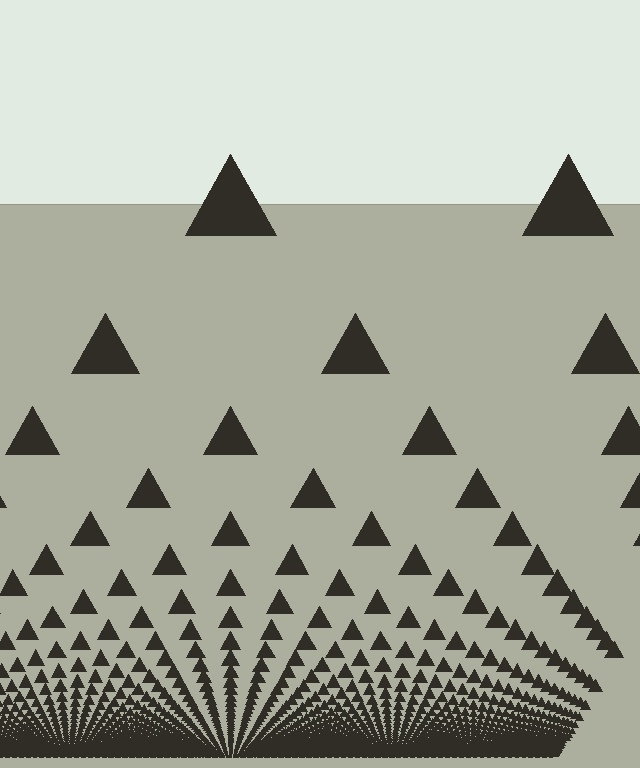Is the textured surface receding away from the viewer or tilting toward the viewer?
The surface appears to tilt toward the viewer. Texture elements get larger and sparser toward the top.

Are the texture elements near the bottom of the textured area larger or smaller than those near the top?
Smaller. The gradient is inverted — elements near the bottom are smaller and denser.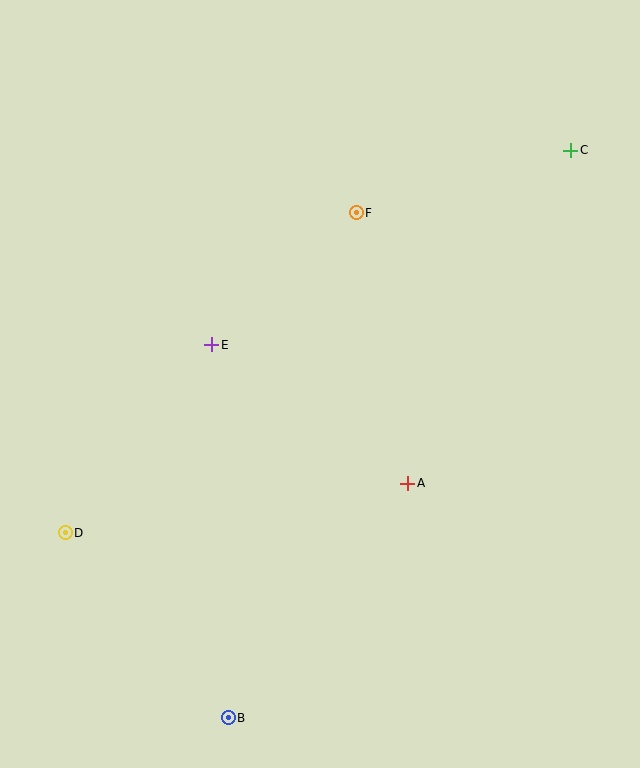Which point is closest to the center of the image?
Point E at (212, 345) is closest to the center.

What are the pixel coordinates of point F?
Point F is at (356, 213).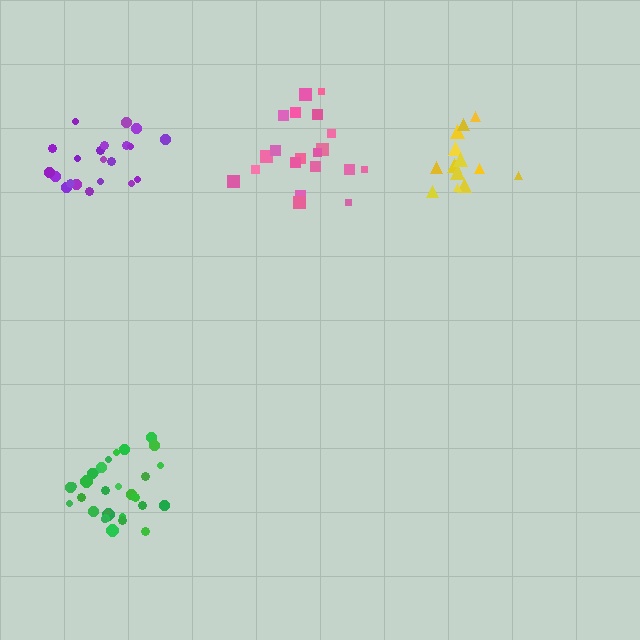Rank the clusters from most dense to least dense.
green, purple, yellow, pink.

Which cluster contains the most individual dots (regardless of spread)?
Green (30).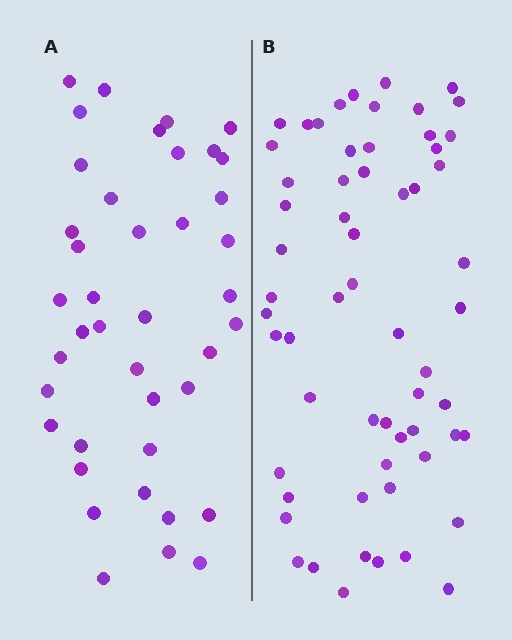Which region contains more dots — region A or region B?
Region B (the right region) has more dots.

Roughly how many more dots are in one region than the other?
Region B has approximately 20 more dots than region A.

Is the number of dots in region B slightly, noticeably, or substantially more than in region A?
Region B has substantially more. The ratio is roughly 1.5 to 1.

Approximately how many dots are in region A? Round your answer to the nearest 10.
About 40 dots. (The exact count is 41, which rounds to 40.)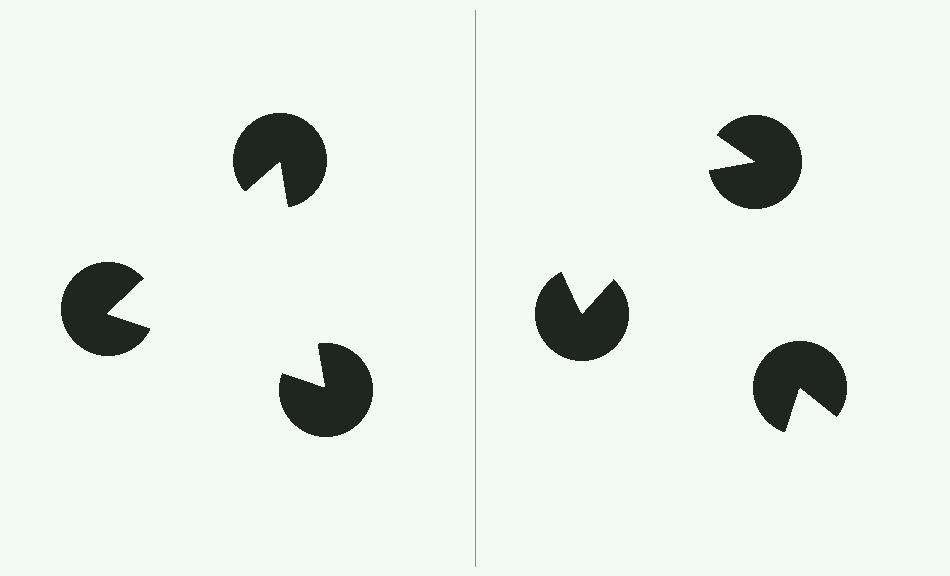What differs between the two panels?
The pac-man discs are positioned identically on both sides; only the wedge orientations differ. On the left they align to a triangle; on the right they are misaligned.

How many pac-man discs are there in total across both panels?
6 — 3 on each side.